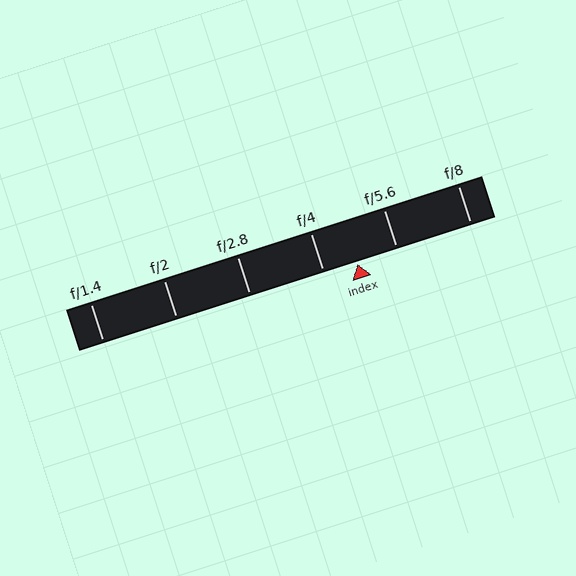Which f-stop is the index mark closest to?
The index mark is closest to f/4.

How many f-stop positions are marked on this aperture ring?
There are 6 f-stop positions marked.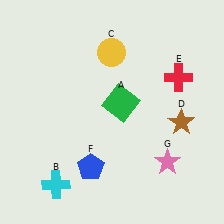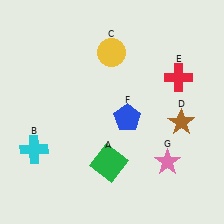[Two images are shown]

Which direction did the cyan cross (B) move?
The cyan cross (B) moved up.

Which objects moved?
The objects that moved are: the green square (A), the cyan cross (B), the blue pentagon (F).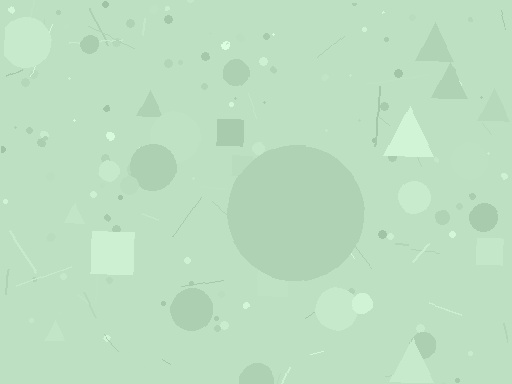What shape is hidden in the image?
A circle is hidden in the image.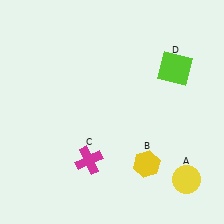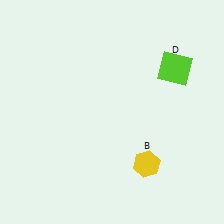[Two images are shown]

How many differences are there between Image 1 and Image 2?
There are 2 differences between the two images.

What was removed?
The magenta cross (C), the yellow circle (A) were removed in Image 2.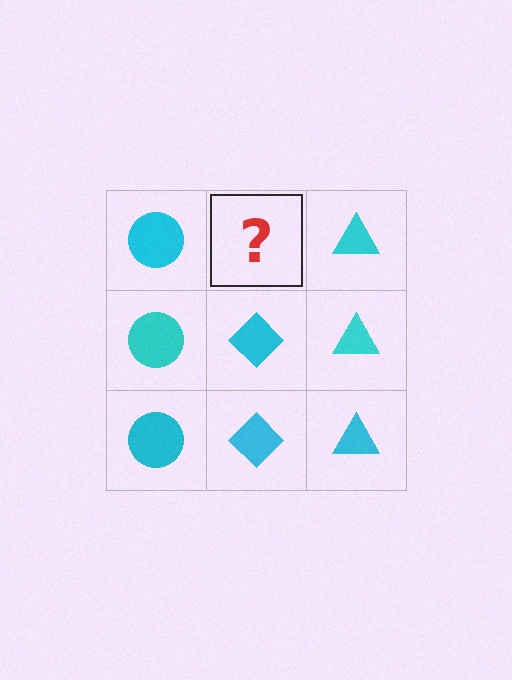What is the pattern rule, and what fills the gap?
The rule is that each column has a consistent shape. The gap should be filled with a cyan diamond.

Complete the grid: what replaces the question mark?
The question mark should be replaced with a cyan diamond.